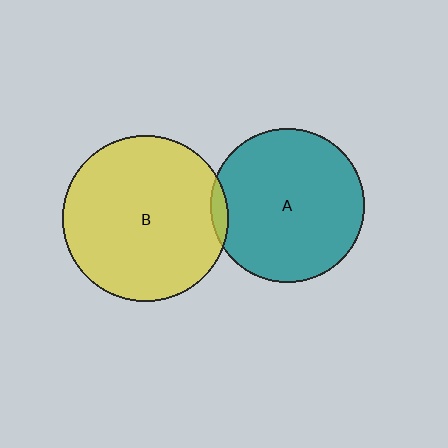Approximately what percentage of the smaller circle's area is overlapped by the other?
Approximately 5%.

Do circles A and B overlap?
Yes.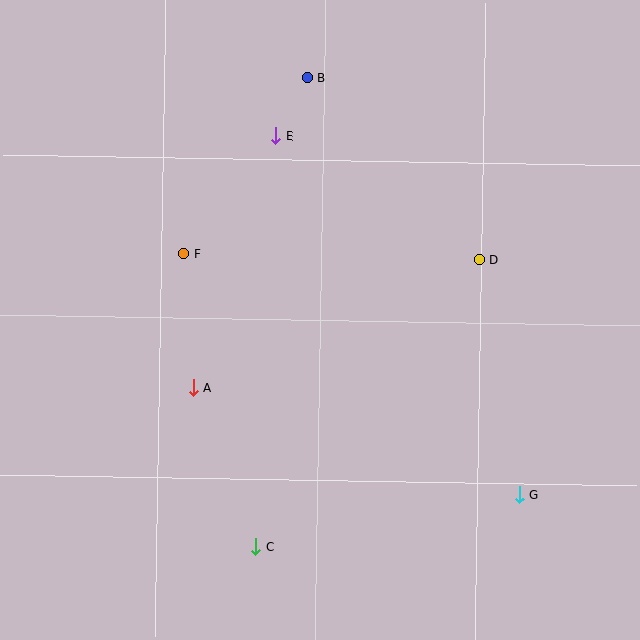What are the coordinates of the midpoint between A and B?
The midpoint between A and B is at (250, 233).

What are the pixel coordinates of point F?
Point F is at (184, 253).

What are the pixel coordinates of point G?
Point G is at (519, 495).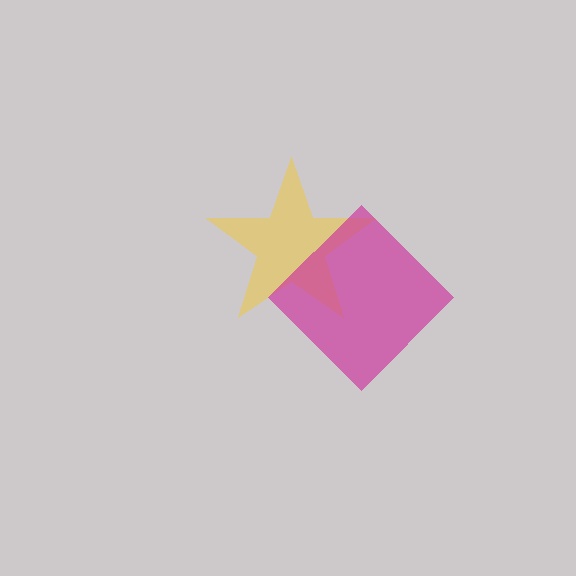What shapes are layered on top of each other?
The layered shapes are: a yellow star, a magenta diamond.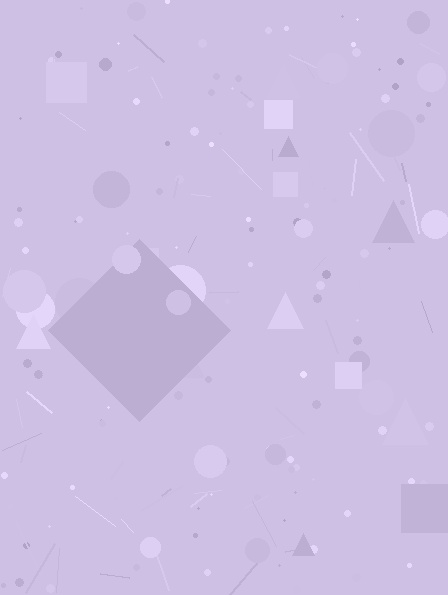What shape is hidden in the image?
A diamond is hidden in the image.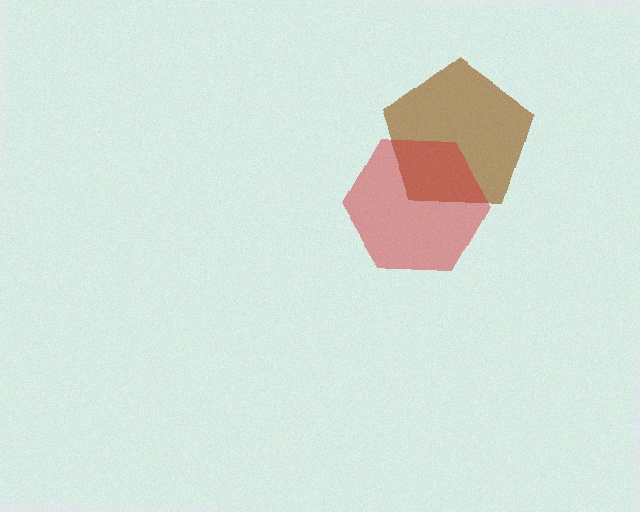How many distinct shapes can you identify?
There are 2 distinct shapes: a brown pentagon, a red hexagon.